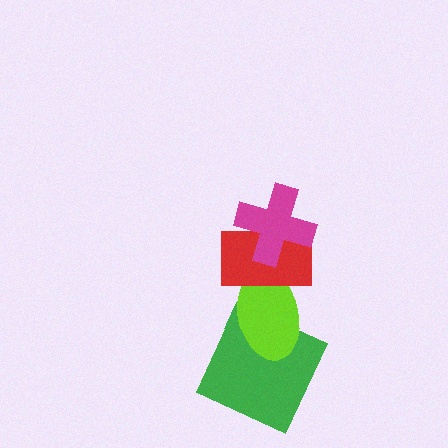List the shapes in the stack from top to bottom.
From top to bottom: the magenta cross, the red rectangle, the lime ellipse, the green square.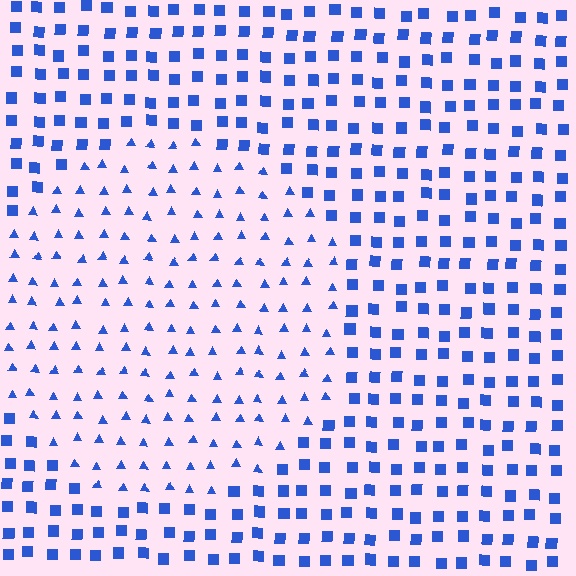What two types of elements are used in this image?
The image uses triangles inside the circle region and squares outside it.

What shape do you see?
I see a circle.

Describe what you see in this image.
The image is filled with small blue elements arranged in a uniform grid. A circle-shaped region contains triangles, while the surrounding area contains squares. The boundary is defined purely by the change in element shape.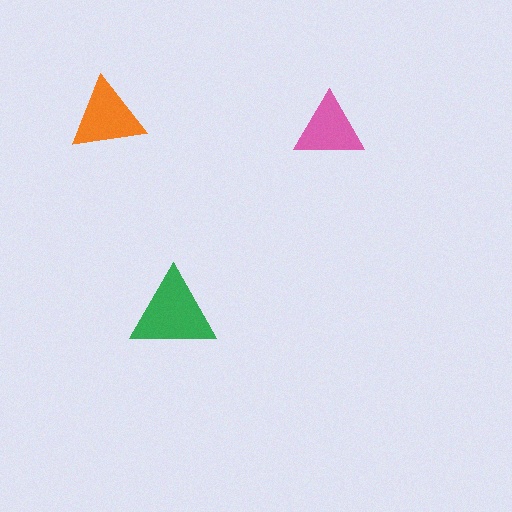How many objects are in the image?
There are 3 objects in the image.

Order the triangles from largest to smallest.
the green one, the orange one, the pink one.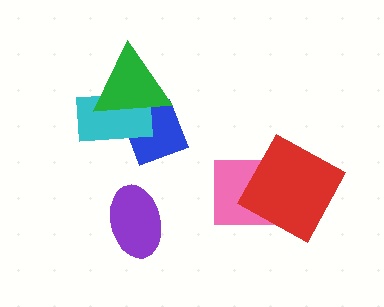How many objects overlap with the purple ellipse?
0 objects overlap with the purple ellipse.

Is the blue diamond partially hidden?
Yes, it is partially covered by another shape.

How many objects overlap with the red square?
1 object overlaps with the red square.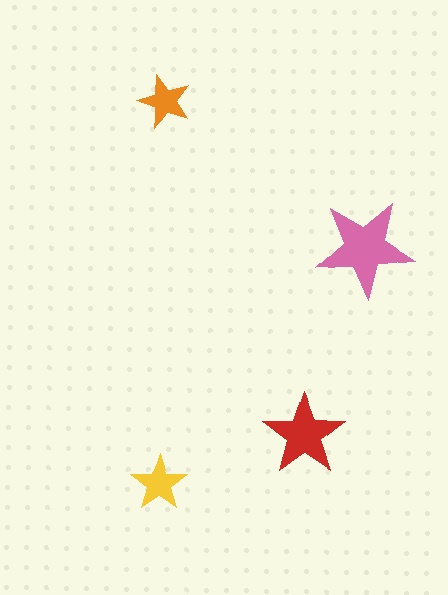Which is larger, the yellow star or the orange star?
The yellow one.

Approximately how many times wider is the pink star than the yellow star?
About 2 times wider.